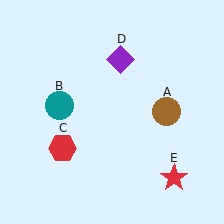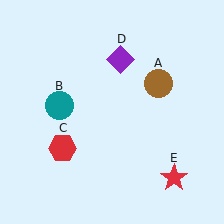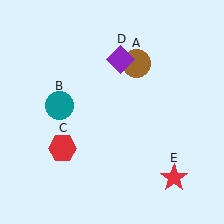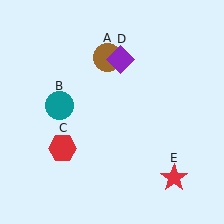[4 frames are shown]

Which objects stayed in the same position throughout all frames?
Teal circle (object B) and red hexagon (object C) and purple diamond (object D) and red star (object E) remained stationary.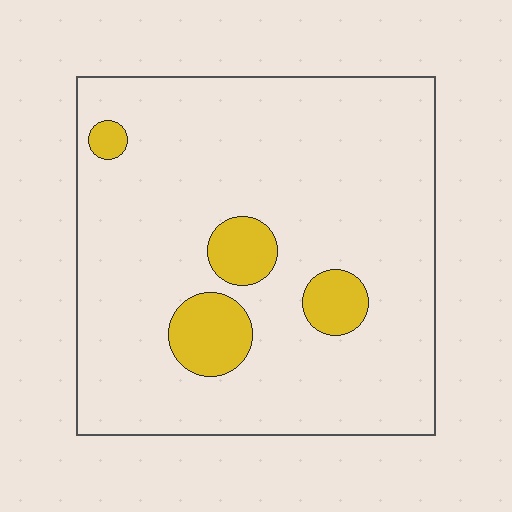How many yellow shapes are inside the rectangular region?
4.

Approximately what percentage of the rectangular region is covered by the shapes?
Approximately 10%.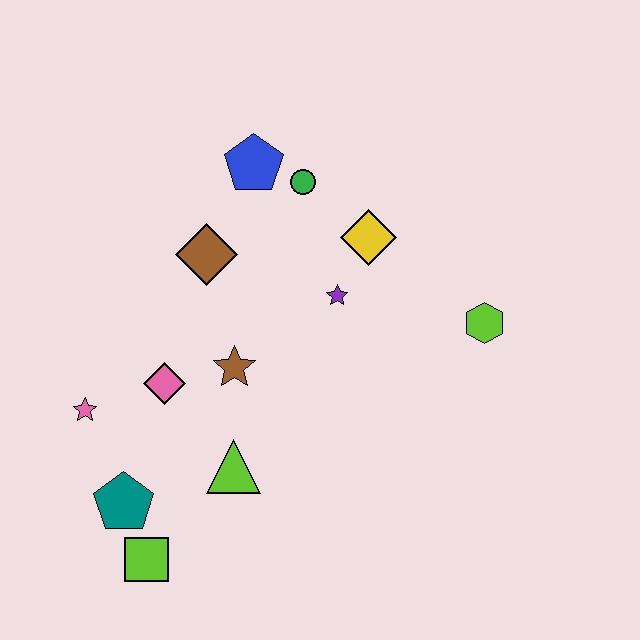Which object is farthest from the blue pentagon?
The lime square is farthest from the blue pentagon.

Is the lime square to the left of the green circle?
Yes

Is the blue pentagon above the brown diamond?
Yes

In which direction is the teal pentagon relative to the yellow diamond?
The teal pentagon is below the yellow diamond.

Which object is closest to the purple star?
The yellow diamond is closest to the purple star.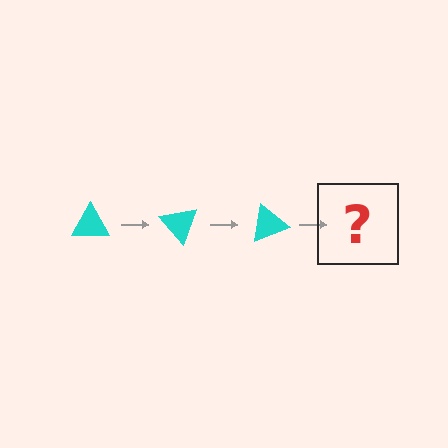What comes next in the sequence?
The next element should be a cyan triangle rotated 150 degrees.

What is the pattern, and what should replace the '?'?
The pattern is that the triangle rotates 50 degrees each step. The '?' should be a cyan triangle rotated 150 degrees.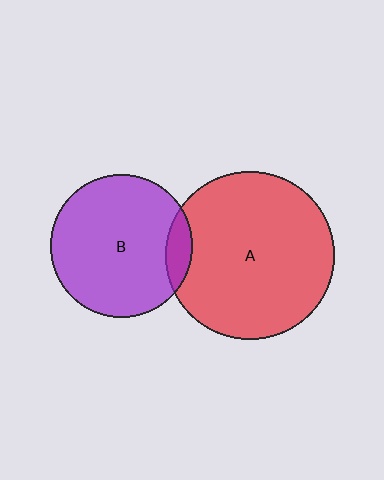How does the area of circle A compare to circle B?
Approximately 1.4 times.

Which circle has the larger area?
Circle A (red).